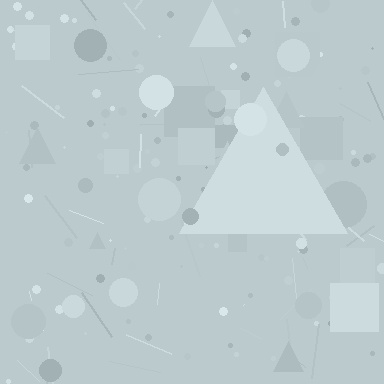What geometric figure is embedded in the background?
A triangle is embedded in the background.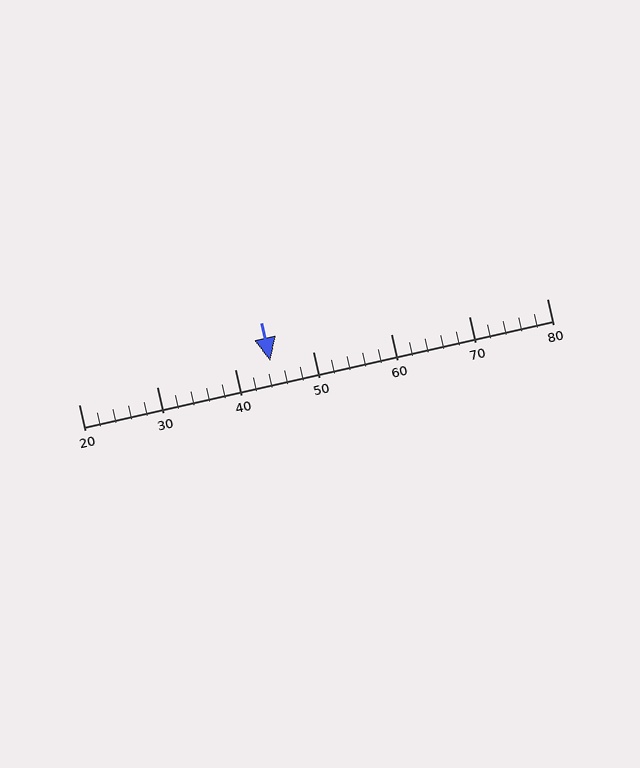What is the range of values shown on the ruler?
The ruler shows values from 20 to 80.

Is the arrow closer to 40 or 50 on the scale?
The arrow is closer to 40.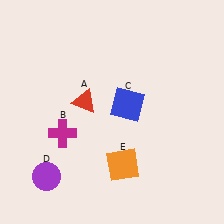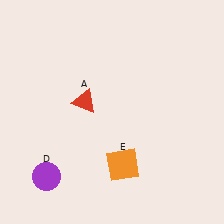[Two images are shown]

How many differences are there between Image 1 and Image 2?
There are 2 differences between the two images.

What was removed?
The blue square (C), the magenta cross (B) were removed in Image 2.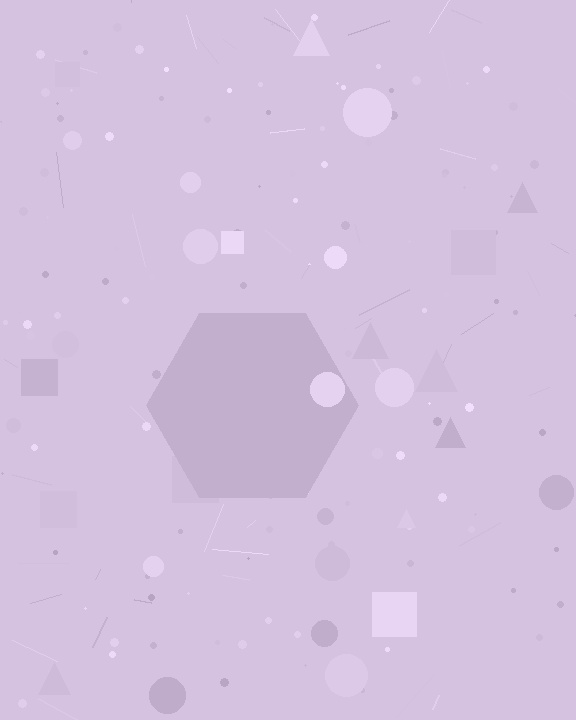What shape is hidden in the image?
A hexagon is hidden in the image.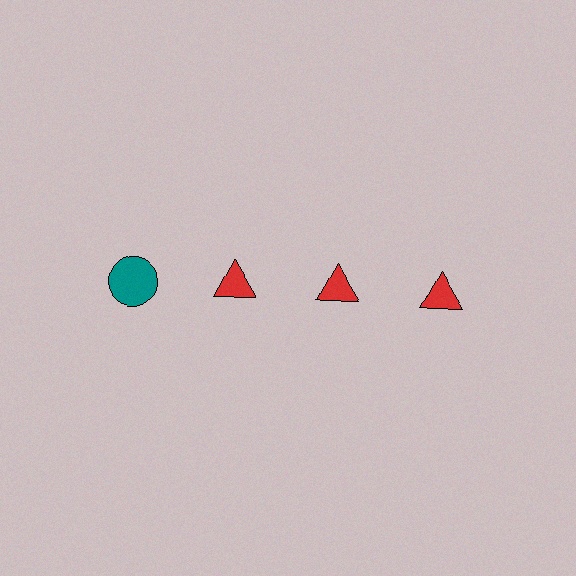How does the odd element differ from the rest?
It differs in both color (teal instead of red) and shape (circle instead of triangle).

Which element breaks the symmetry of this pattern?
The teal circle in the top row, leftmost column breaks the symmetry. All other shapes are red triangles.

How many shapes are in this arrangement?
There are 4 shapes arranged in a grid pattern.